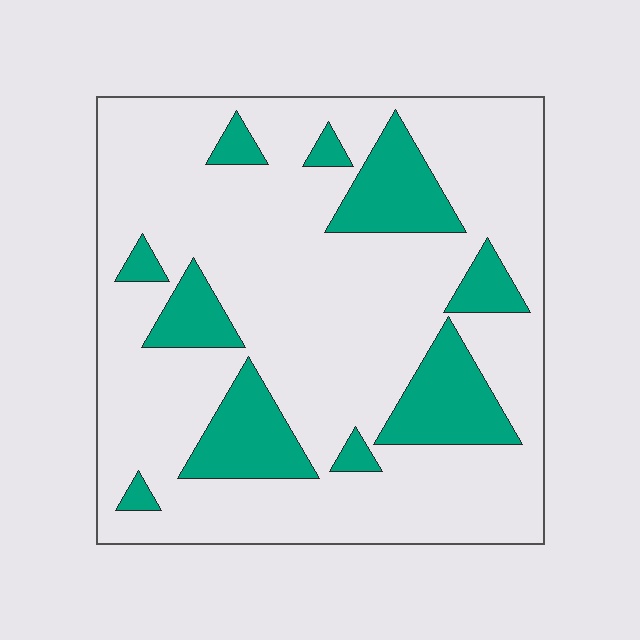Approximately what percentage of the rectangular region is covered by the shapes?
Approximately 20%.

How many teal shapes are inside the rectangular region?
10.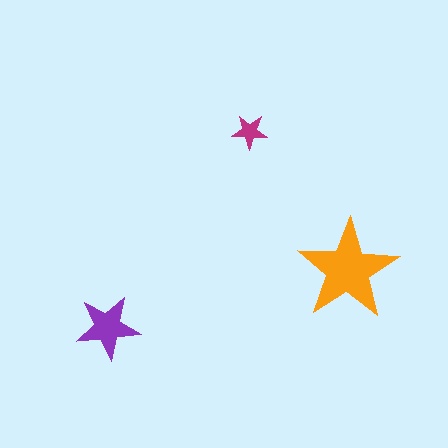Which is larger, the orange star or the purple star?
The orange one.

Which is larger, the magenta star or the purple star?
The purple one.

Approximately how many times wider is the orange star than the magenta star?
About 3 times wider.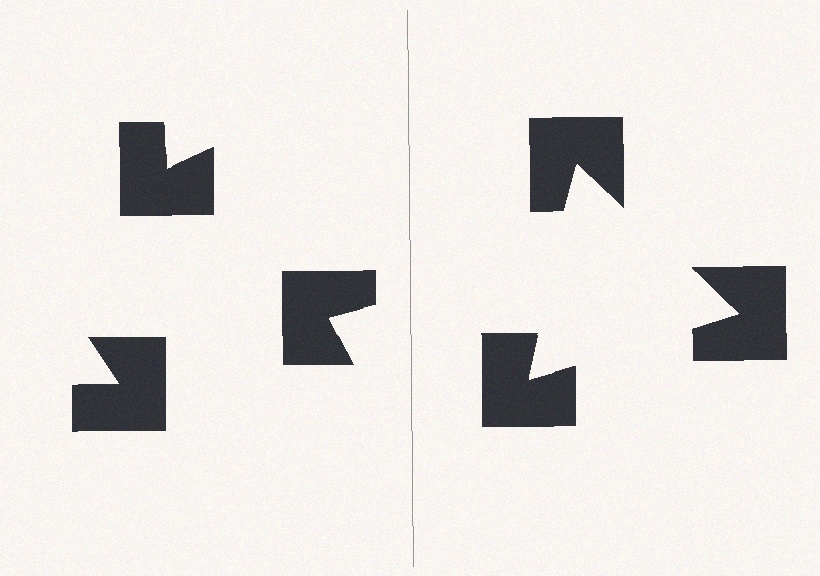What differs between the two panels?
The notched squares are positioned identically on both sides; only the wedge orientations differ. On the right they align to a triangle; on the left they are misaligned.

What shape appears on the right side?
An illusory triangle.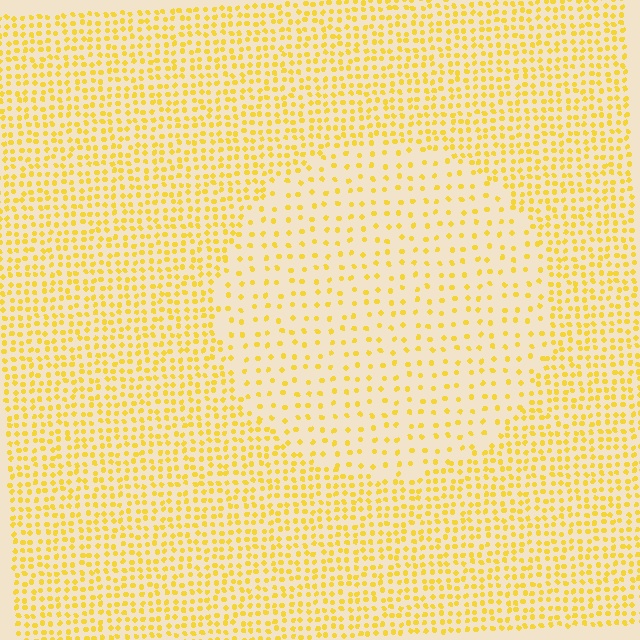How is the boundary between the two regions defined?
The boundary is defined by a change in element density (approximately 2.2x ratio). All elements are the same color, size, and shape.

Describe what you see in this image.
The image contains small yellow elements arranged at two different densities. A circle-shaped region is visible where the elements are less densely packed than the surrounding area.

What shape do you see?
I see a circle.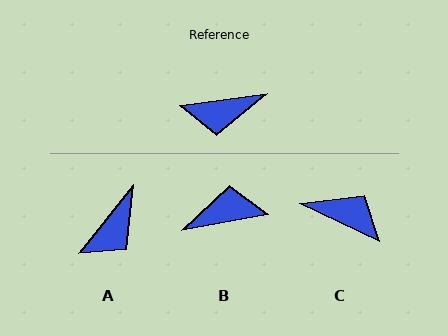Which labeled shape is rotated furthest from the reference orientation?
B, about 177 degrees away.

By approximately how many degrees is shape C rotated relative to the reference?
Approximately 147 degrees counter-clockwise.